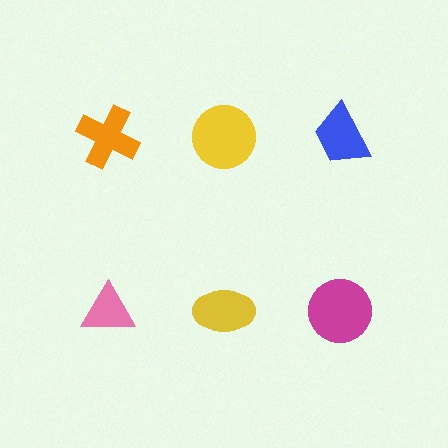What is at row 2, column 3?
A magenta circle.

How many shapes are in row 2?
3 shapes.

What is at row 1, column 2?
A yellow circle.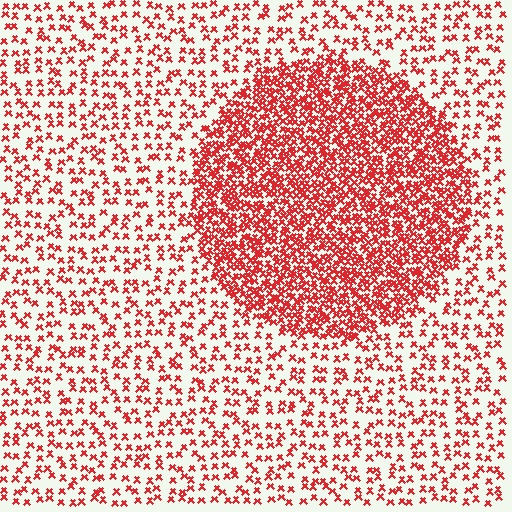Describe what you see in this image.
The image contains small red elements arranged at two different densities. A circle-shaped region is visible where the elements are more densely packed than the surrounding area.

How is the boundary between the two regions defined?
The boundary is defined by a change in element density (approximately 2.7x ratio). All elements are the same color, size, and shape.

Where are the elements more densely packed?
The elements are more densely packed inside the circle boundary.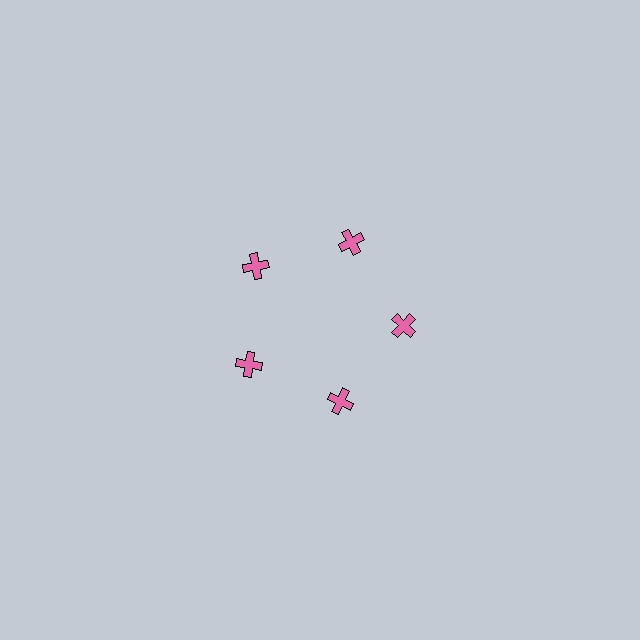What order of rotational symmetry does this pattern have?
This pattern has 5-fold rotational symmetry.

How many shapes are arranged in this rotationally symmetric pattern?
There are 5 shapes, arranged in 5 groups of 1.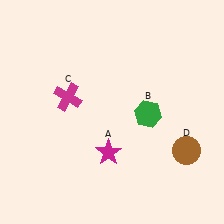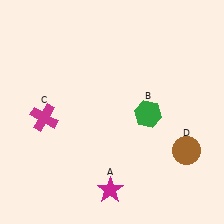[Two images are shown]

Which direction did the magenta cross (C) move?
The magenta cross (C) moved left.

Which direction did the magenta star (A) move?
The magenta star (A) moved down.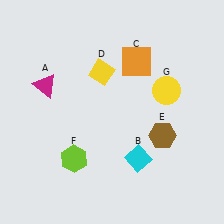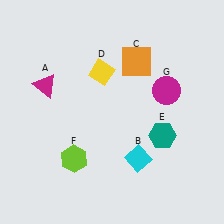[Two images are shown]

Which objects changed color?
E changed from brown to teal. G changed from yellow to magenta.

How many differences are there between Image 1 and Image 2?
There are 2 differences between the two images.